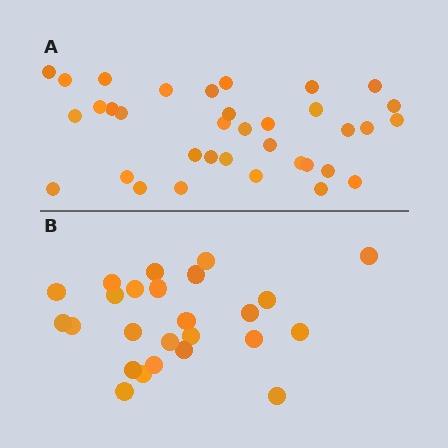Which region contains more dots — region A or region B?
Region A (the top region) has more dots.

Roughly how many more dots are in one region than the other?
Region A has roughly 10 or so more dots than region B.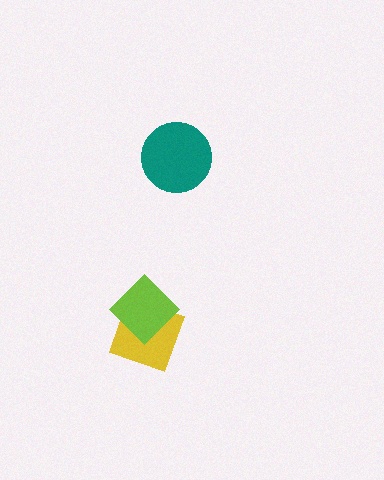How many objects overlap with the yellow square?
1 object overlaps with the yellow square.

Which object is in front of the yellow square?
The lime diamond is in front of the yellow square.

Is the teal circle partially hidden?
No, no other shape covers it.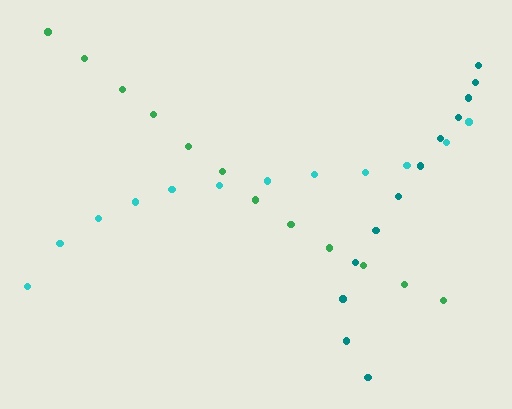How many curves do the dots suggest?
There are 3 distinct paths.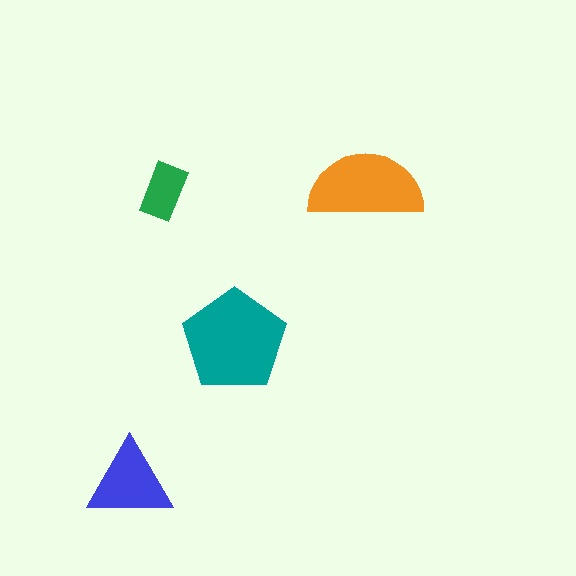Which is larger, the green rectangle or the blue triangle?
The blue triangle.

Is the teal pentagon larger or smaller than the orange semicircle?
Larger.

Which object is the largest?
The teal pentagon.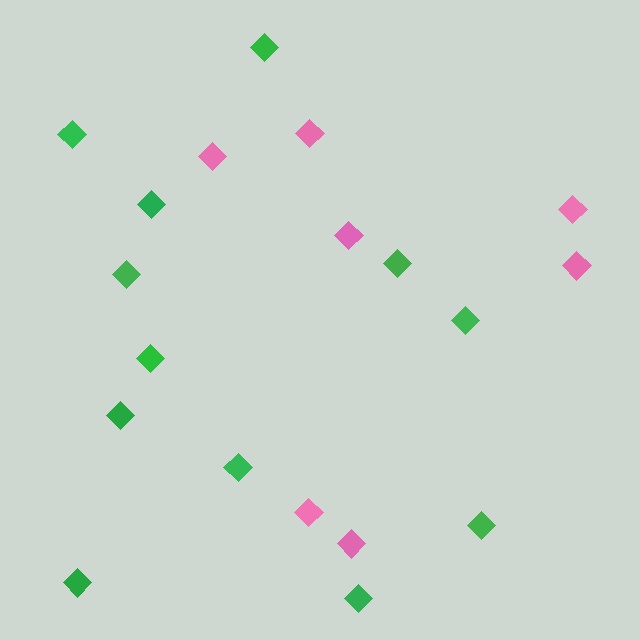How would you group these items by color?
There are 2 groups: one group of pink diamonds (7) and one group of green diamonds (12).